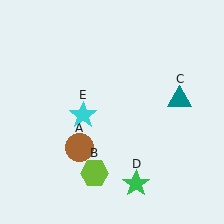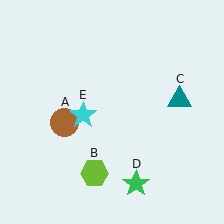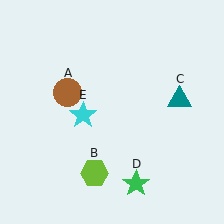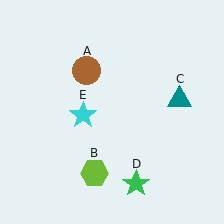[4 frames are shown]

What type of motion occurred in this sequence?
The brown circle (object A) rotated clockwise around the center of the scene.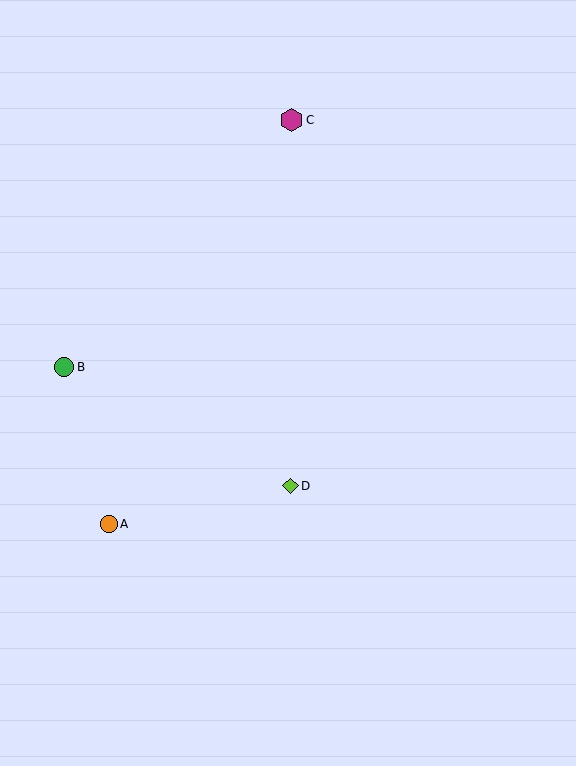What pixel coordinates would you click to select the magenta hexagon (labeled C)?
Click at (292, 120) to select the magenta hexagon C.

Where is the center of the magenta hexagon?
The center of the magenta hexagon is at (292, 120).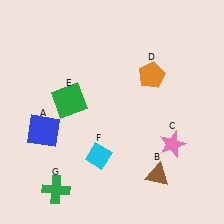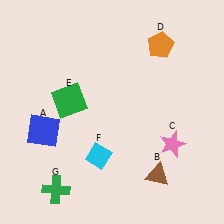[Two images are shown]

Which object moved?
The orange pentagon (D) moved up.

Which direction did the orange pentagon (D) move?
The orange pentagon (D) moved up.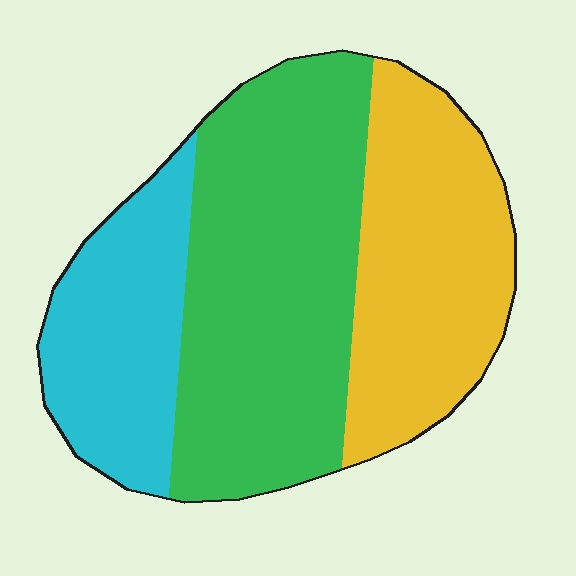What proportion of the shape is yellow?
Yellow covers 31% of the shape.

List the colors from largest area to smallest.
From largest to smallest: green, yellow, cyan.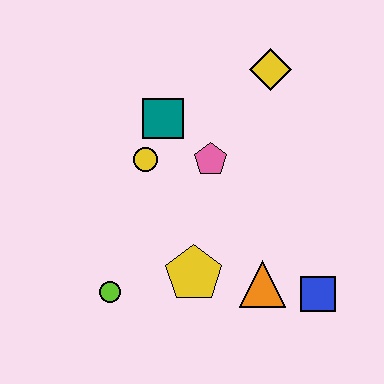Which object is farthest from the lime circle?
The yellow diamond is farthest from the lime circle.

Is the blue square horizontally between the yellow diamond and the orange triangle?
No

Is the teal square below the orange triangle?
No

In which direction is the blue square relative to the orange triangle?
The blue square is to the right of the orange triangle.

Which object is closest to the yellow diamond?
The pink pentagon is closest to the yellow diamond.